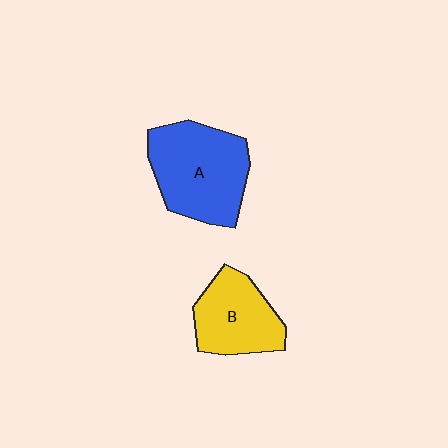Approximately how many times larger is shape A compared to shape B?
Approximately 1.4 times.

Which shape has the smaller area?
Shape B (yellow).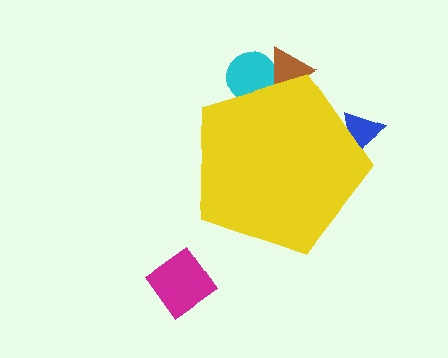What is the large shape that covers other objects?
A yellow pentagon.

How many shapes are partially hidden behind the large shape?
3 shapes are partially hidden.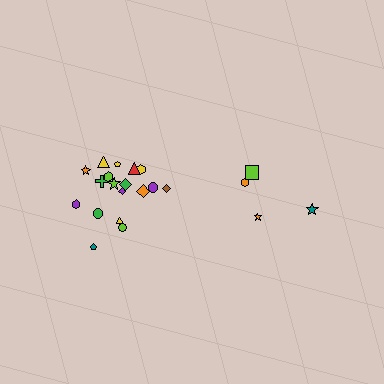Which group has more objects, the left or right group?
The left group.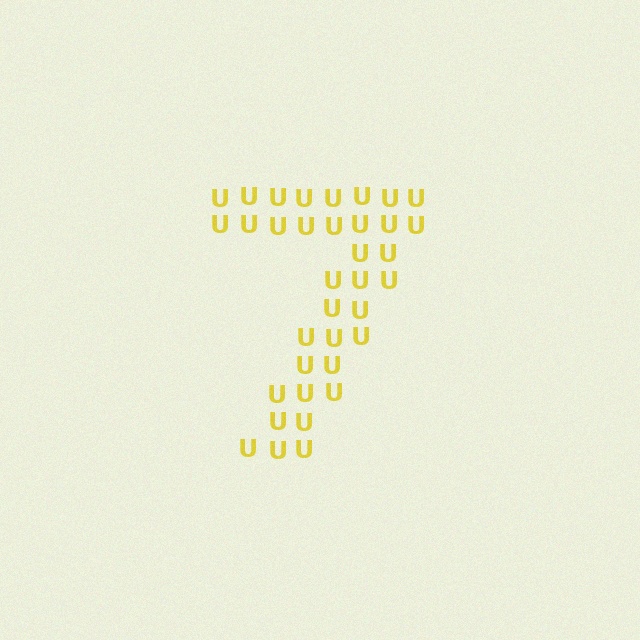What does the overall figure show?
The overall figure shows the digit 7.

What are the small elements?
The small elements are letter U's.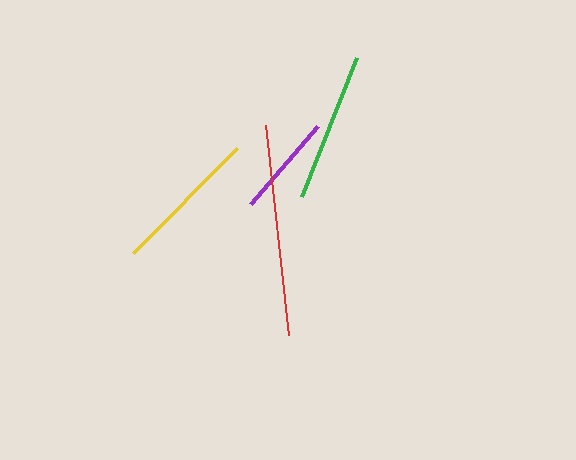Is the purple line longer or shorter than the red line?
The red line is longer than the purple line.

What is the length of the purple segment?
The purple segment is approximately 102 pixels long.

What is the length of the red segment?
The red segment is approximately 212 pixels long.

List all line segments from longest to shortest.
From longest to shortest: red, green, yellow, purple.